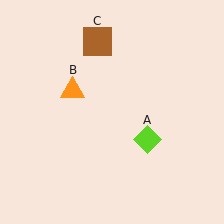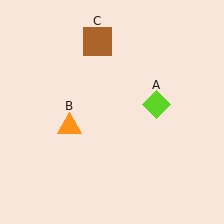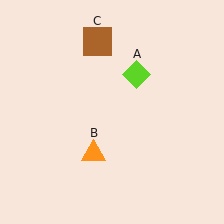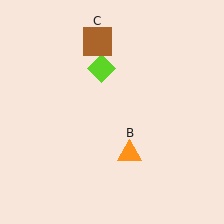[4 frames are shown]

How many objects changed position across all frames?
2 objects changed position: lime diamond (object A), orange triangle (object B).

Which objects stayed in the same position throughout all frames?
Brown square (object C) remained stationary.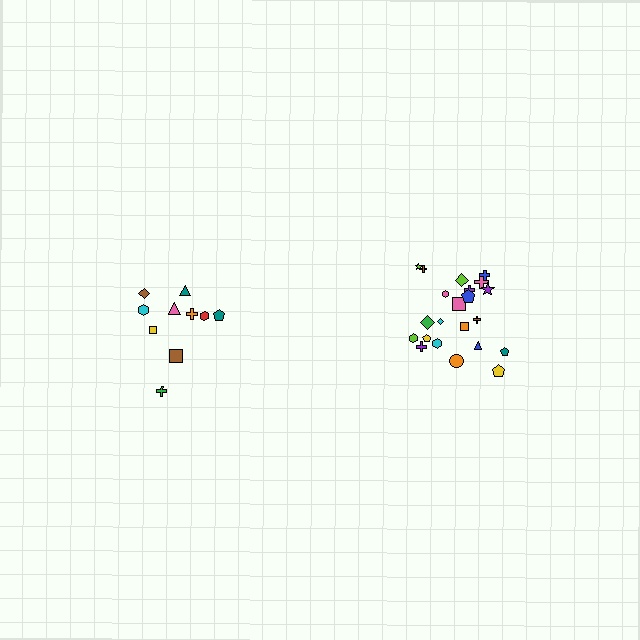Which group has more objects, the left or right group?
The right group.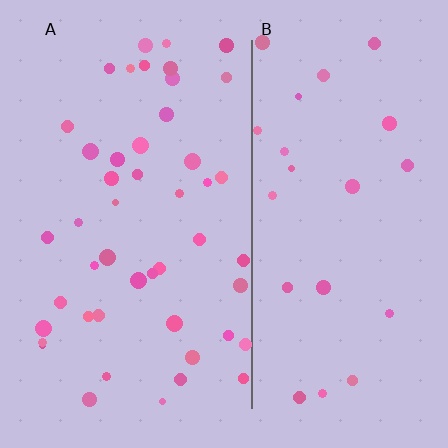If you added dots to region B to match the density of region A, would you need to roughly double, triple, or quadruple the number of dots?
Approximately double.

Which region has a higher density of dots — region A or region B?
A (the left).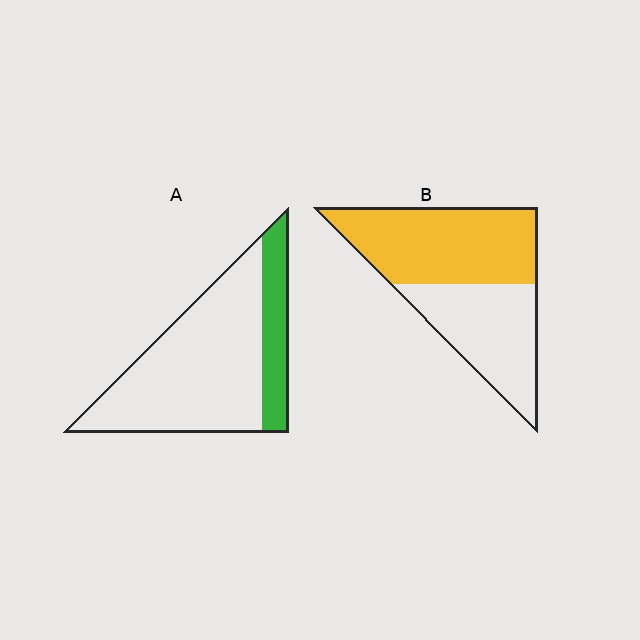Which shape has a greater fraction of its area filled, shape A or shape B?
Shape B.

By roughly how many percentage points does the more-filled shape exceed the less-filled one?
By roughly 35 percentage points (B over A).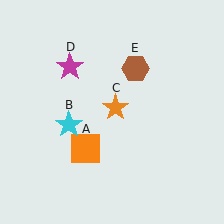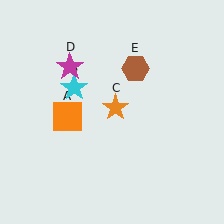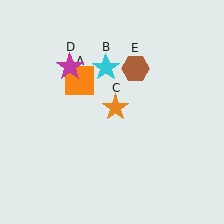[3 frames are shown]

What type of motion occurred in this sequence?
The orange square (object A), cyan star (object B) rotated clockwise around the center of the scene.